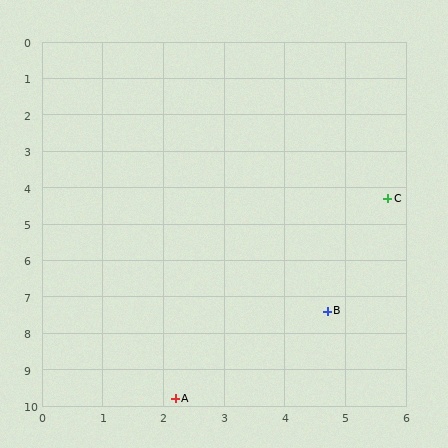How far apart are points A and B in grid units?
Points A and B are about 3.5 grid units apart.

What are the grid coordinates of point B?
Point B is at approximately (4.7, 7.4).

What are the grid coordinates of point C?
Point C is at approximately (5.7, 4.3).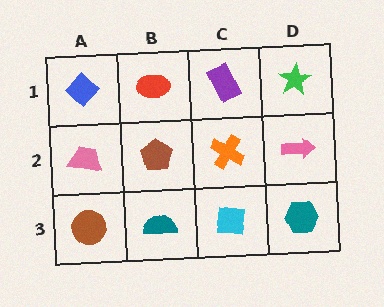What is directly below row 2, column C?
A cyan square.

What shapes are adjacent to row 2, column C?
A purple rectangle (row 1, column C), a cyan square (row 3, column C), a brown pentagon (row 2, column B), a pink arrow (row 2, column D).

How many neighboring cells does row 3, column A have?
2.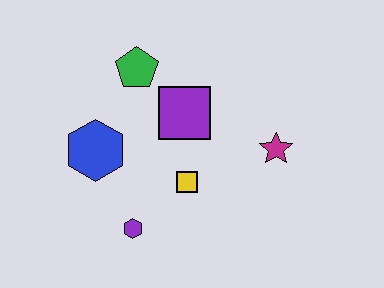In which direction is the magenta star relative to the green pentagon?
The magenta star is to the right of the green pentagon.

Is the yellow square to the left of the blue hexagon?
No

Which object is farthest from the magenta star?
The blue hexagon is farthest from the magenta star.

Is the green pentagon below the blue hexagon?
No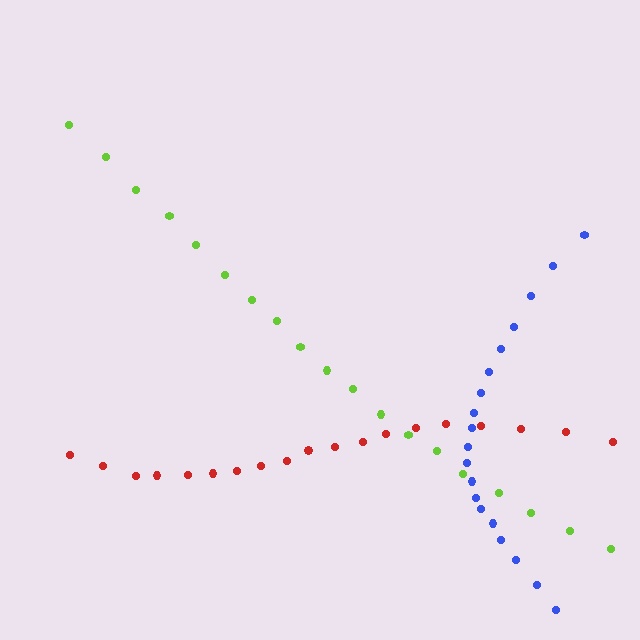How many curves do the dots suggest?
There are 3 distinct paths.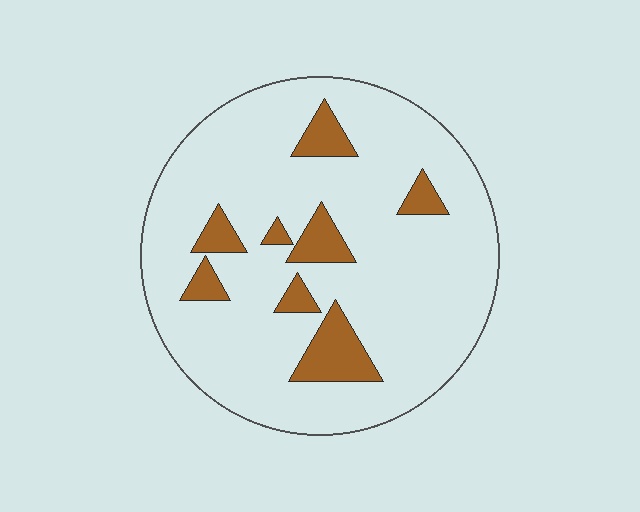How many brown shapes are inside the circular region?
8.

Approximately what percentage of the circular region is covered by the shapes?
Approximately 15%.